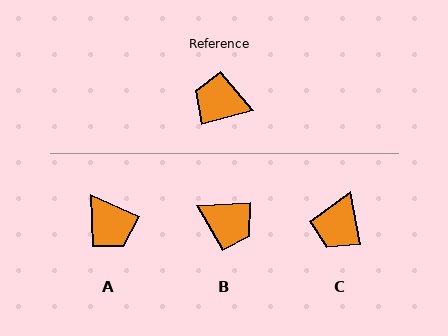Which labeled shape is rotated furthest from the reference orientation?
B, about 169 degrees away.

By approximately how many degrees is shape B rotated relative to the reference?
Approximately 169 degrees counter-clockwise.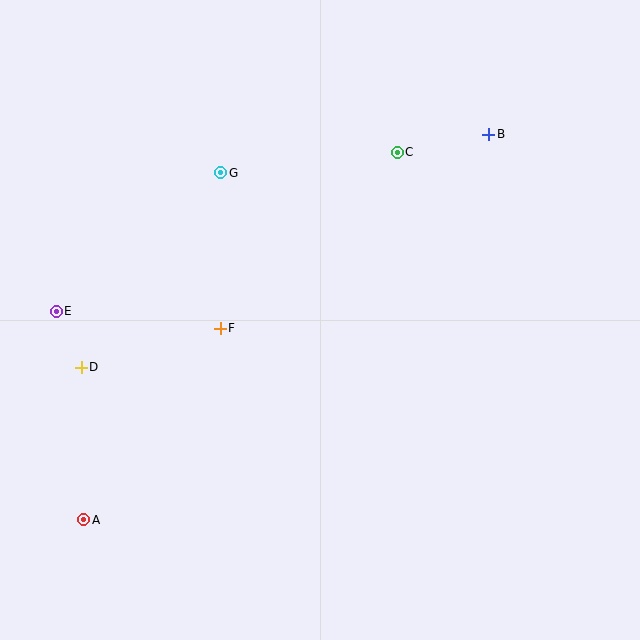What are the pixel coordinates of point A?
Point A is at (84, 520).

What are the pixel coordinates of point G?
Point G is at (221, 173).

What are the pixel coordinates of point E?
Point E is at (56, 311).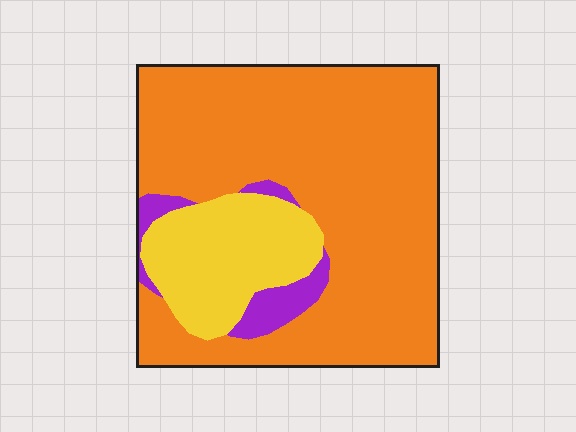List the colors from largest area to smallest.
From largest to smallest: orange, yellow, purple.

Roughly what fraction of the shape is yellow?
Yellow covers 19% of the shape.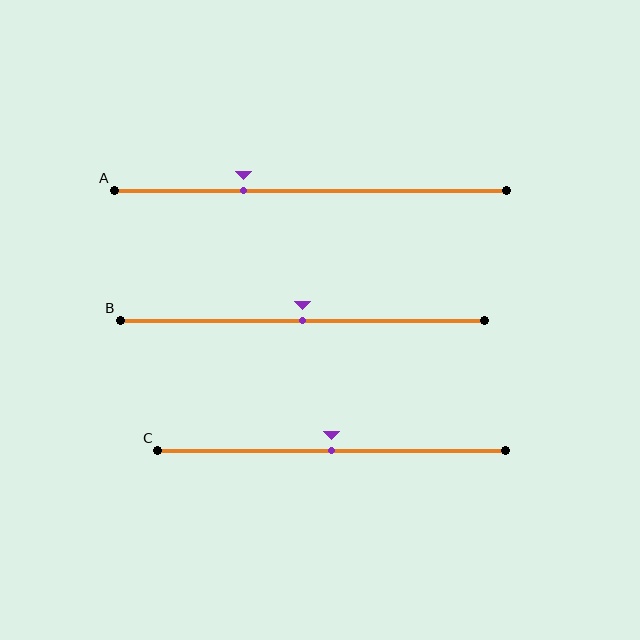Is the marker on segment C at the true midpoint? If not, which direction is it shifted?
Yes, the marker on segment C is at the true midpoint.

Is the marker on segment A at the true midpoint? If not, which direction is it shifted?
No, the marker on segment A is shifted to the left by about 17% of the segment length.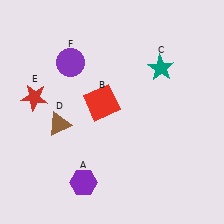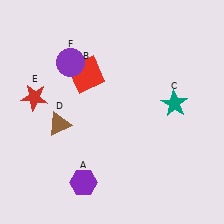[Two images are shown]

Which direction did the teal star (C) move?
The teal star (C) moved down.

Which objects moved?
The objects that moved are: the red square (B), the teal star (C).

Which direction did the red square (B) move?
The red square (B) moved up.